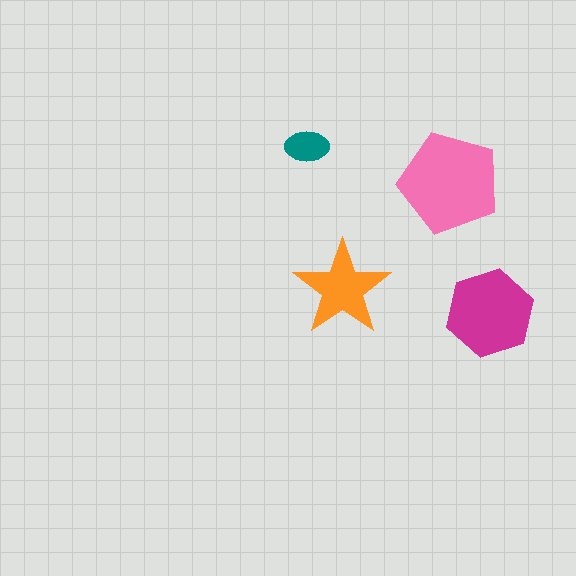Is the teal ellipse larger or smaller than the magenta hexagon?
Smaller.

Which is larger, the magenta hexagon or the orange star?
The magenta hexagon.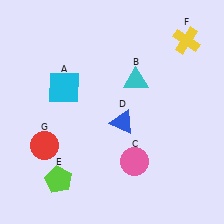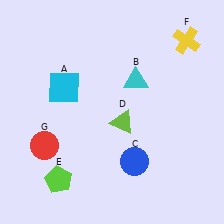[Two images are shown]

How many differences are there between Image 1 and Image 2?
There are 2 differences between the two images.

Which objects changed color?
C changed from pink to blue. D changed from blue to lime.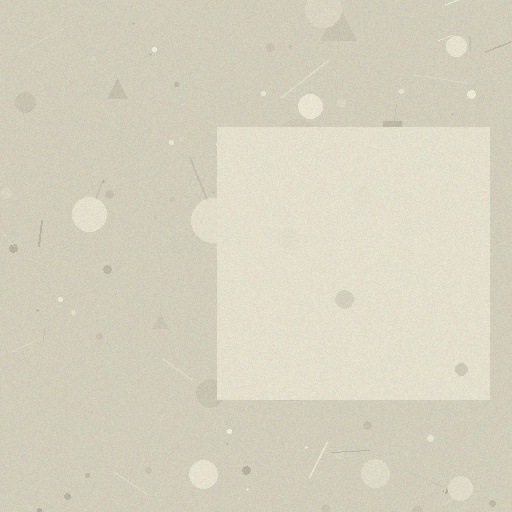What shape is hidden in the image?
A square is hidden in the image.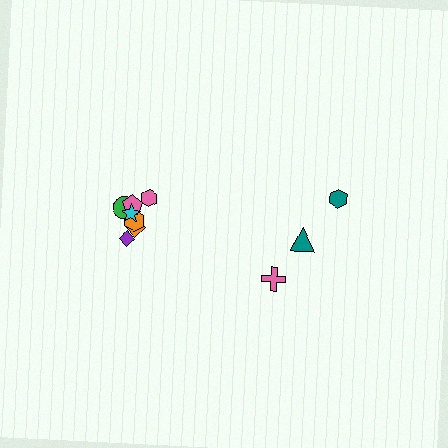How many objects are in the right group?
There are 3 objects.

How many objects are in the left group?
There are 7 objects.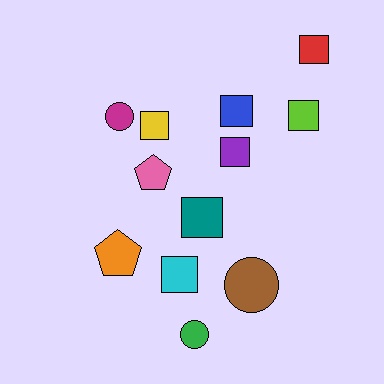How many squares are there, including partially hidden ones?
There are 7 squares.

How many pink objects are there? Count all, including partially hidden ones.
There is 1 pink object.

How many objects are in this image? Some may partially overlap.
There are 12 objects.